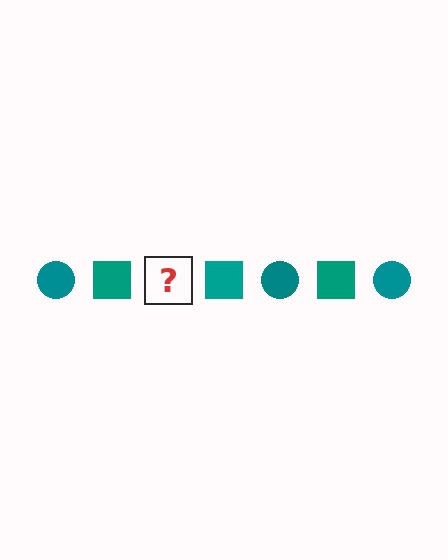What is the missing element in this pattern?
The missing element is a teal circle.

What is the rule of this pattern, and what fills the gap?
The rule is that the pattern cycles through circle, square shapes in teal. The gap should be filled with a teal circle.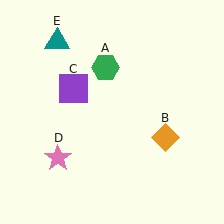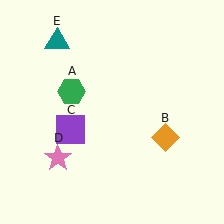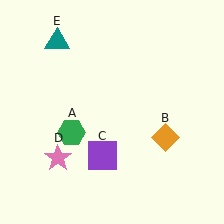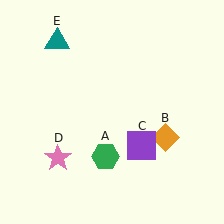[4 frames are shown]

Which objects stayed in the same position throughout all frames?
Orange diamond (object B) and pink star (object D) and teal triangle (object E) remained stationary.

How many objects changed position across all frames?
2 objects changed position: green hexagon (object A), purple square (object C).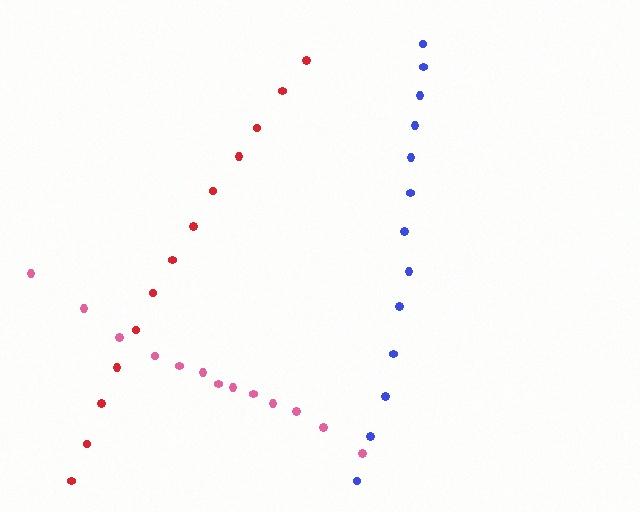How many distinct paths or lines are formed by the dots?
There are 3 distinct paths.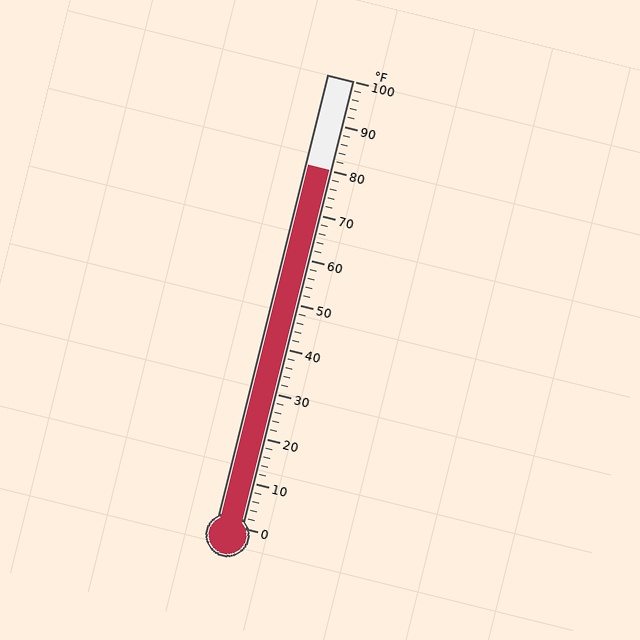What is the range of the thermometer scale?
The thermometer scale ranges from 0°F to 100°F.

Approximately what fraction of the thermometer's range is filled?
The thermometer is filled to approximately 80% of its range.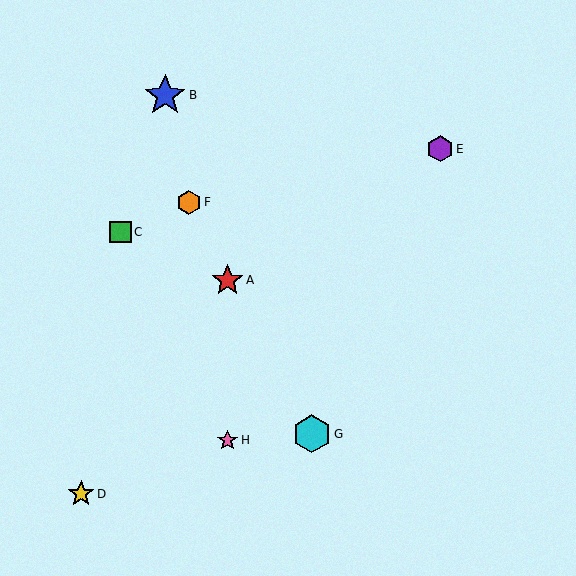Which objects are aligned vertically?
Objects A, H are aligned vertically.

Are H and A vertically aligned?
Yes, both are at x≈228.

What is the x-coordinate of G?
Object G is at x≈312.